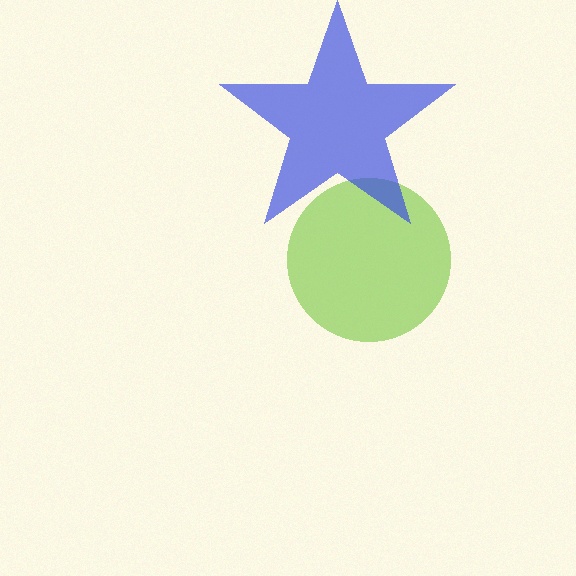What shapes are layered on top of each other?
The layered shapes are: a lime circle, a blue star.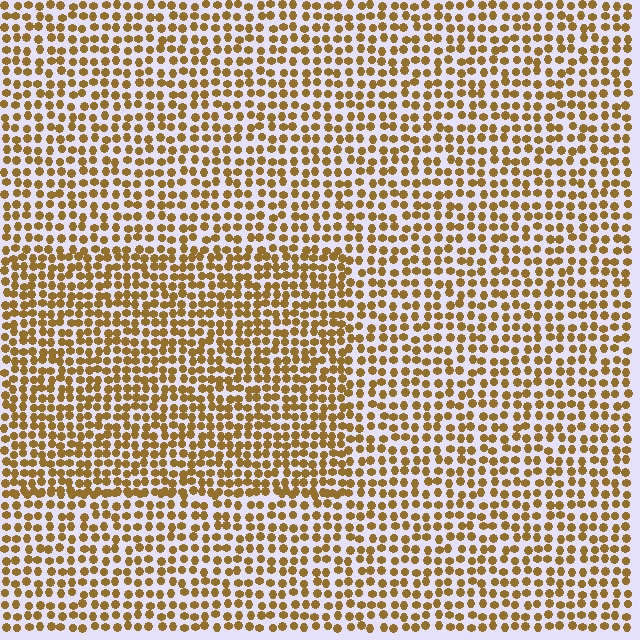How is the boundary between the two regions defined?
The boundary is defined by a change in element density (approximately 1.4x ratio). All elements are the same color, size, and shape.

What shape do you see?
I see a rectangle.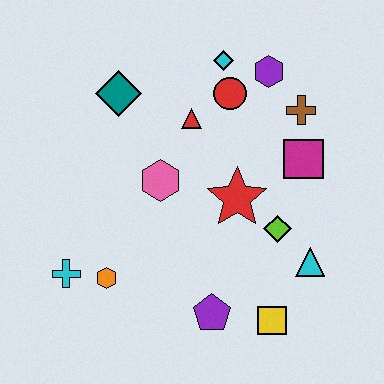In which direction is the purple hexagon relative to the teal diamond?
The purple hexagon is to the right of the teal diamond.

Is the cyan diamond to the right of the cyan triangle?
No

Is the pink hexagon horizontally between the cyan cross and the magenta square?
Yes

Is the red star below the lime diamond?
No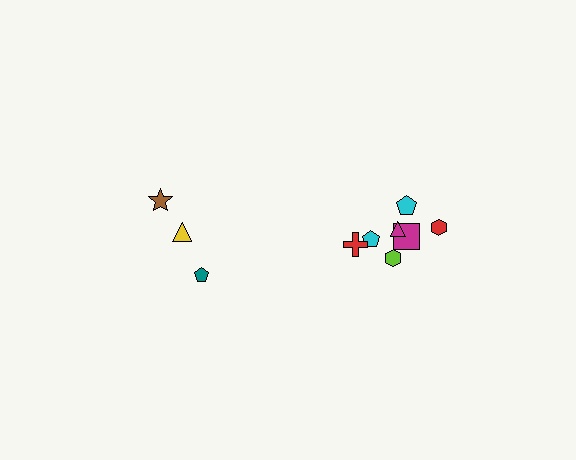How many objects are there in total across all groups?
There are 10 objects.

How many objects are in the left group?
There are 3 objects.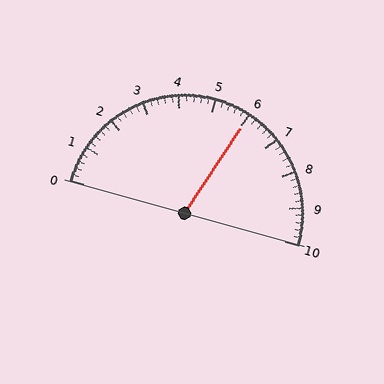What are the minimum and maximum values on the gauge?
The gauge ranges from 0 to 10.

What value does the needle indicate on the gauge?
The needle indicates approximately 6.0.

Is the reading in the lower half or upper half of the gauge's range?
The reading is in the upper half of the range (0 to 10).